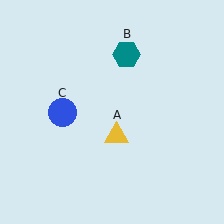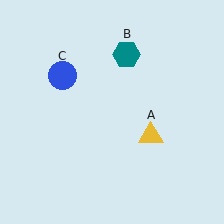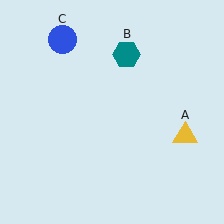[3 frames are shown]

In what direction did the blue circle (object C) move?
The blue circle (object C) moved up.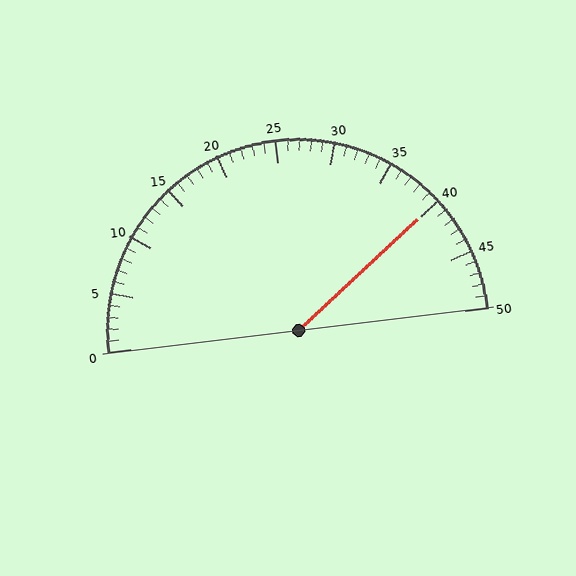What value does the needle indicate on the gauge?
The needle indicates approximately 40.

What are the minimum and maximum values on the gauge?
The gauge ranges from 0 to 50.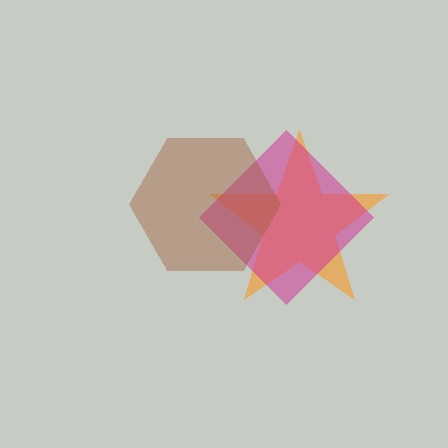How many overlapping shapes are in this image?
There are 3 overlapping shapes in the image.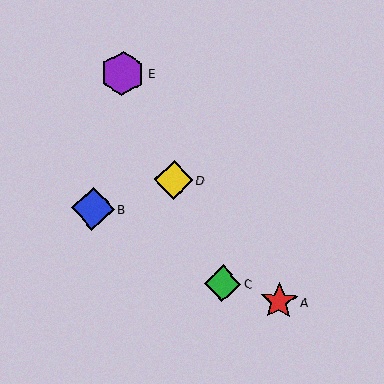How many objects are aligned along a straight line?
3 objects (C, D, E) are aligned along a straight line.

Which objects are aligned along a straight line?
Objects C, D, E are aligned along a straight line.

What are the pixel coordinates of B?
Object B is at (93, 208).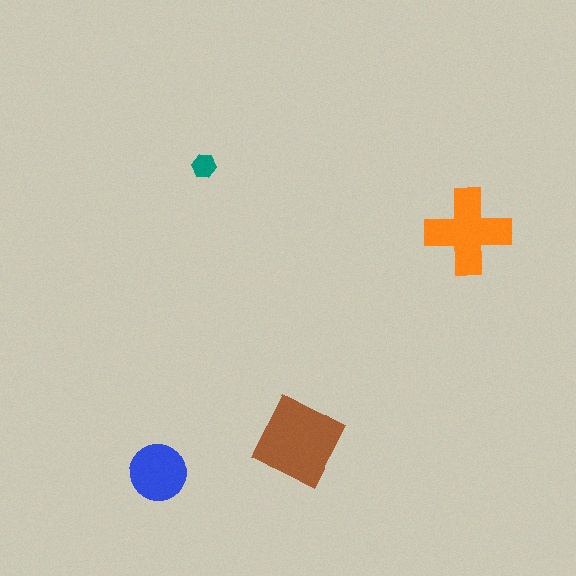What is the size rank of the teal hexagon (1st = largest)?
4th.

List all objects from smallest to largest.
The teal hexagon, the blue circle, the orange cross, the brown diamond.